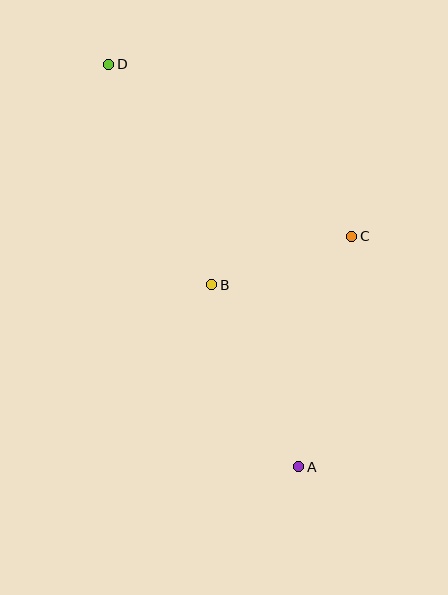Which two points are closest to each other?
Points B and C are closest to each other.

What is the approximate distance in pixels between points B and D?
The distance between B and D is approximately 244 pixels.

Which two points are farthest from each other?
Points A and D are farthest from each other.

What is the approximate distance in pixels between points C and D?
The distance between C and D is approximately 298 pixels.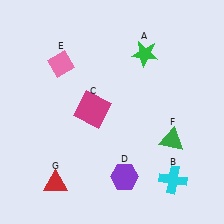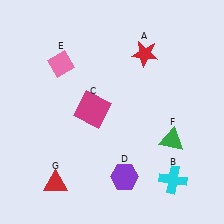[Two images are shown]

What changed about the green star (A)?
In Image 1, A is green. In Image 2, it changed to red.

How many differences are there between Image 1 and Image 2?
There is 1 difference between the two images.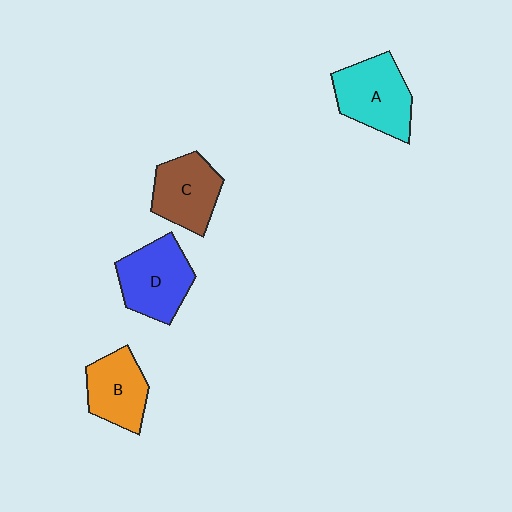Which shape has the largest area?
Shape A (cyan).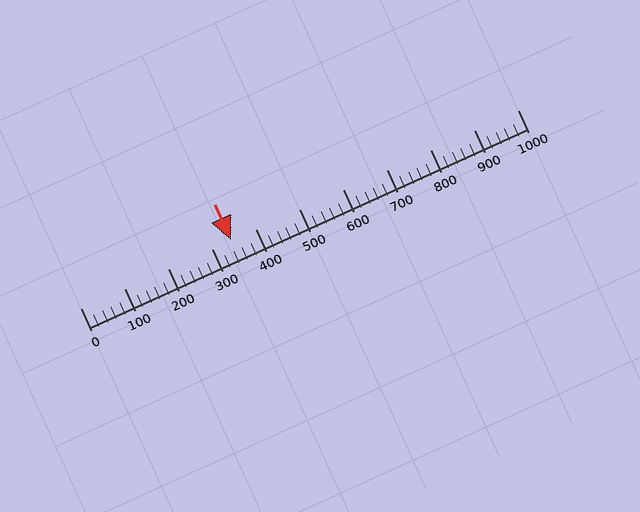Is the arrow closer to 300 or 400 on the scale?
The arrow is closer to 300.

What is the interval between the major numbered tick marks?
The major tick marks are spaced 100 units apart.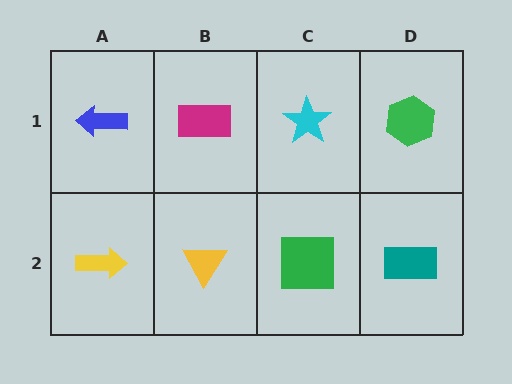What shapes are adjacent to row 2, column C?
A cyan star (row 1, column C), a yellow triangle (row 2, column B), a teal rectangle (row 2, column D).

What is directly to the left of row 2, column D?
A green square.